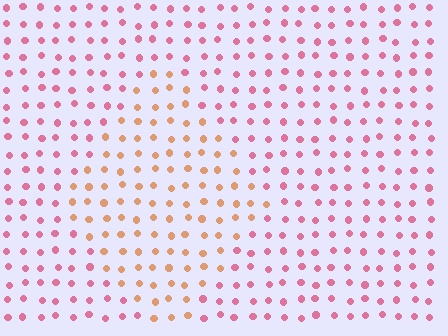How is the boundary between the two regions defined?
The boundary is defined purely by a slight shift in hue (about 45 degrees). Spacing, size, and orientation are identical on both sides.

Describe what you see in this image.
The image is filled with small pink elements in a uniform arrangement. A diamond-shaped region is visible where the elements are tinted to a slightly different hue, forming a subtle color boundary.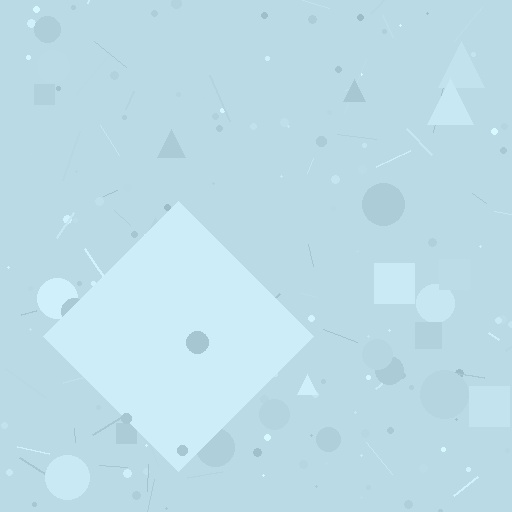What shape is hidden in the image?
A diamond is hidden in the image.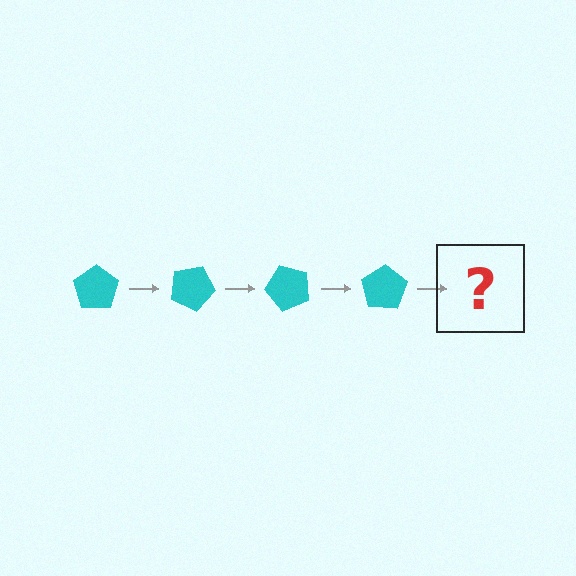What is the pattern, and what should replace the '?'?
The pattern is that the pentagon rotates 25 degrees each step. The '?' should be a cyan pentagon rotated 100 degrees.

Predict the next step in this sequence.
The next step is a cyan pentagon rotated 100 degrees.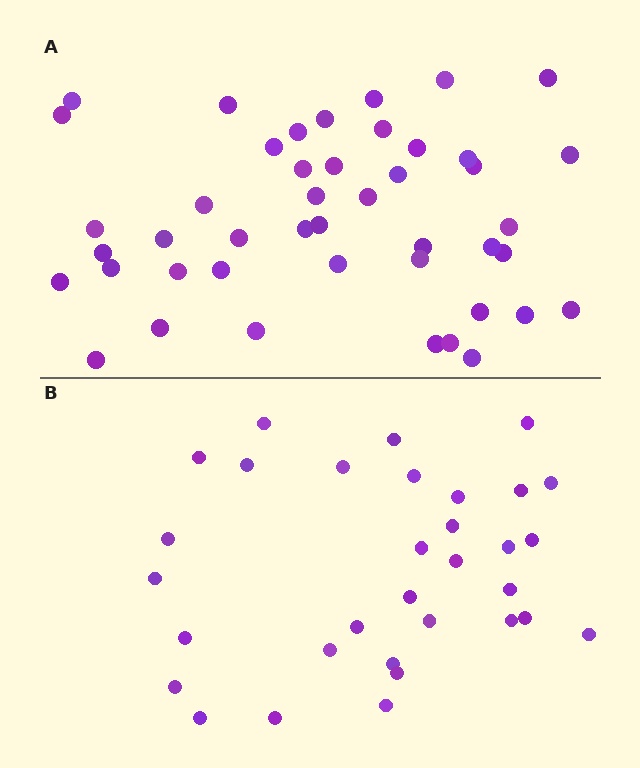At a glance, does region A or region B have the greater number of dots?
Region A (the top region) has more dots.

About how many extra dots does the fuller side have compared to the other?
Region A has approximately 15 more dots than region B.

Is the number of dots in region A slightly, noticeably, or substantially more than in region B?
Region A has noticeably more, but not dramatically so. The ratio is roughly 1.4 to 1.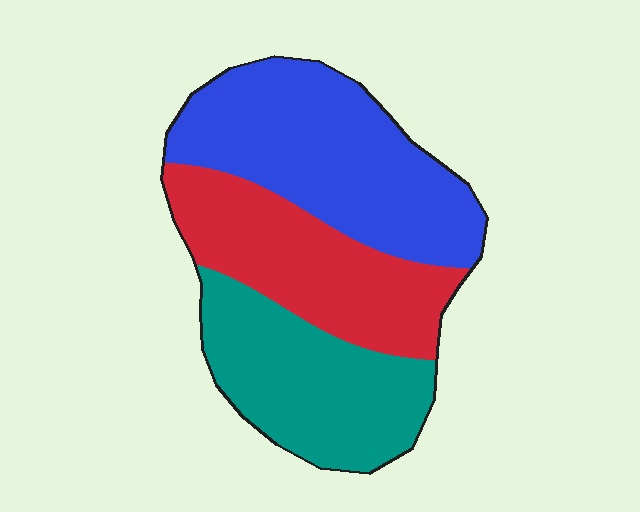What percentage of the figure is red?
Red covers around 30% of the figure.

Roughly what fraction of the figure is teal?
Teal takes up between a quarter and a half of the figure.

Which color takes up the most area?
Blue, at roughly 40%.